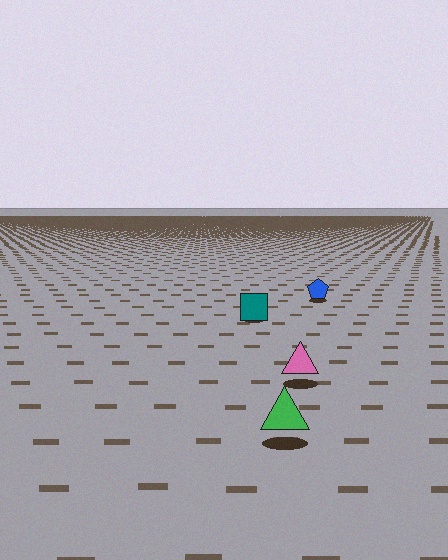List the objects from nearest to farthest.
From nearest to farthest: the green triangle, the pink triangle, the teal square, the blue pentagon.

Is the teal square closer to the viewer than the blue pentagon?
Yes. The teal square is closer — you can tell from the texture gradient: the ground texture is coarser near it.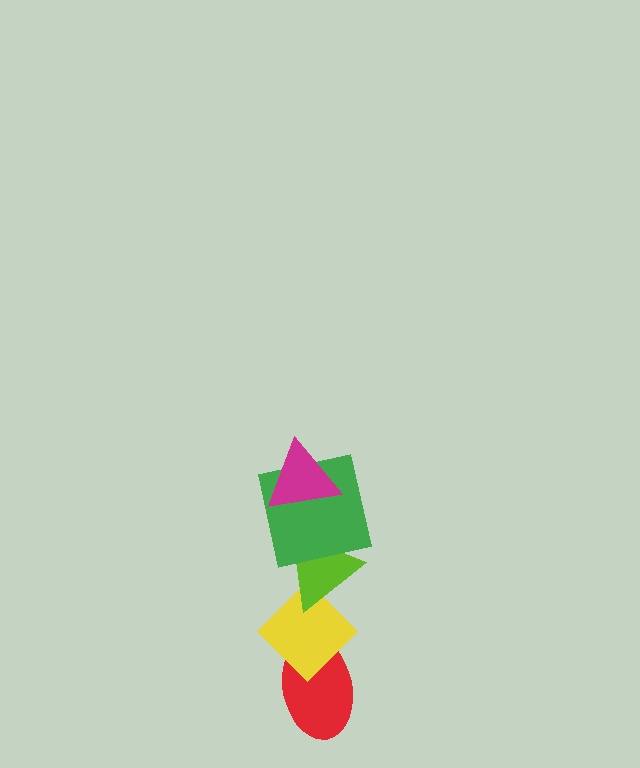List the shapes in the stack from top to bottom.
From top to bottom: the magenta triangle, the green square, the lime triangle, the yellow diamond, the red ellipse.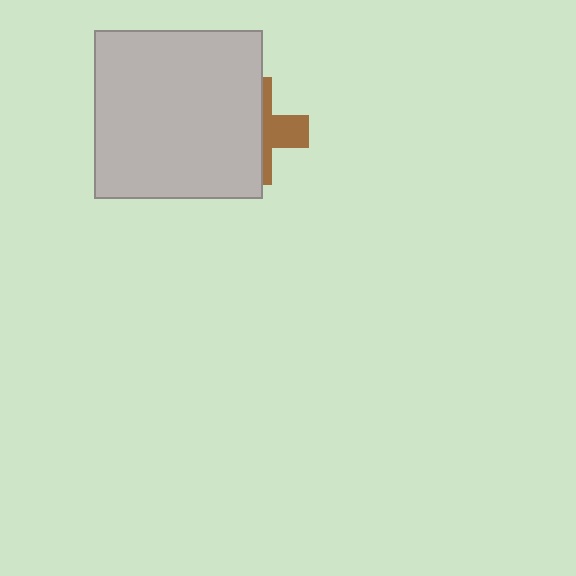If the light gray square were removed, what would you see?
You would see the complete brown cross.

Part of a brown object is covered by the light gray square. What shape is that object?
It is a cross.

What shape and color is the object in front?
The object in front is a light gray square.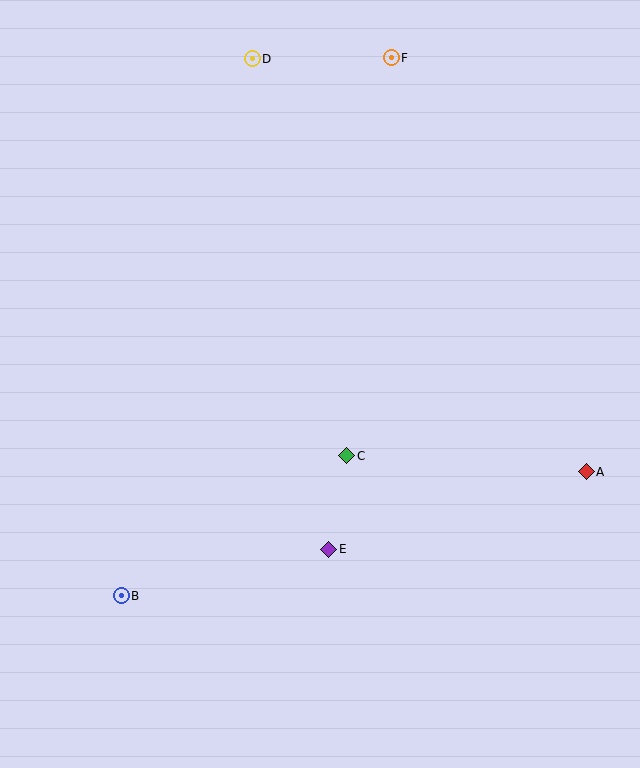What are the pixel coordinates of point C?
Point C is at (347, 456).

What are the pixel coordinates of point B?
Point B is at (121, 596).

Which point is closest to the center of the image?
Point C at (347, 456) is closest to the center.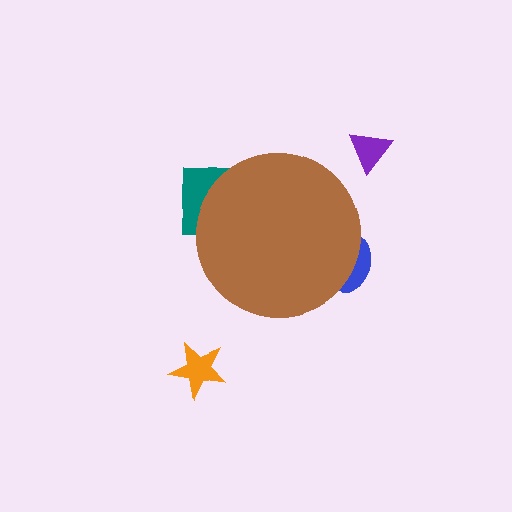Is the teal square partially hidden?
Yes, the teal square is partially hidden behind the brown circle.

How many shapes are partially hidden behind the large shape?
2 shapes are partially hidden.